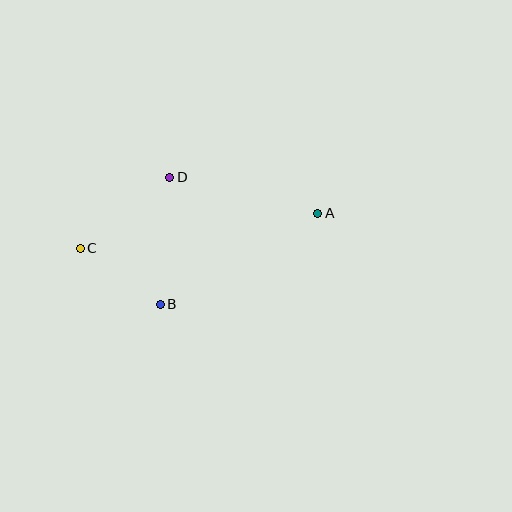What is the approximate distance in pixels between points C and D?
The distance between C and D is approximately 114 pixels.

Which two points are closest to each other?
Points B and C are closest to each other.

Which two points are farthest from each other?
Points A and C are farthest from each other.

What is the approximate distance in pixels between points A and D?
The distance between A and D is approximately 153 pixels.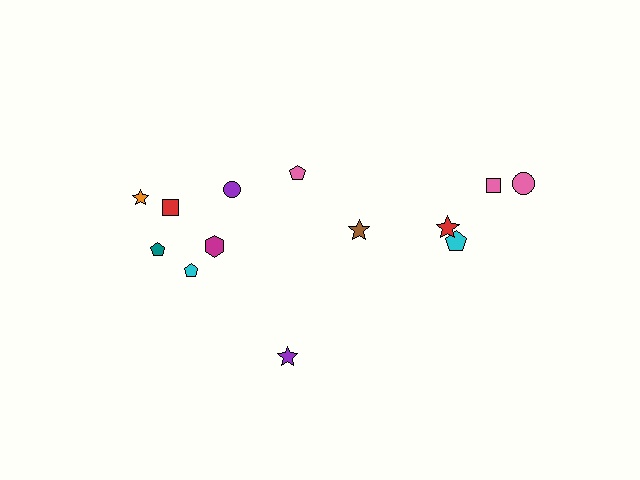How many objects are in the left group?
There are 8 objects.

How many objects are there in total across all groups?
There are 13 objects.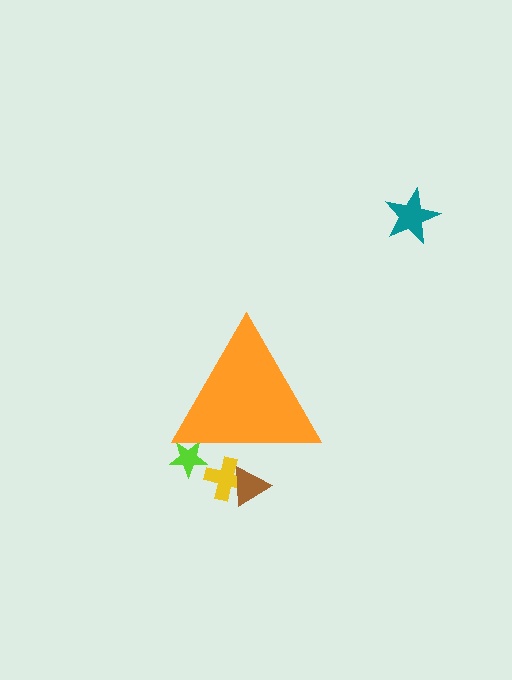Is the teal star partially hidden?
No, the teal star is fully visible.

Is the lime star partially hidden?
Yes, the lime star is partially hidden behind the orange triangle.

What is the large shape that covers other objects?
An orange triangle.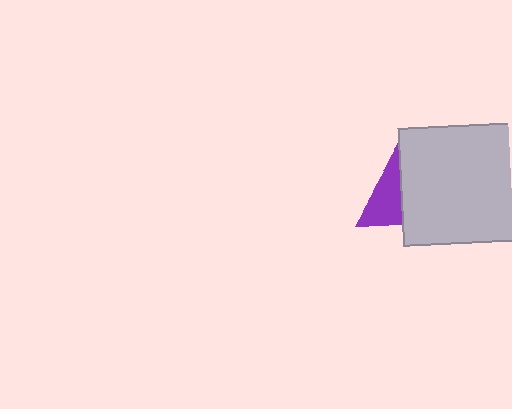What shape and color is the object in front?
The object in front is a light gray rectangle.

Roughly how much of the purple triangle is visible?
About half of it is visible (roughly 48%).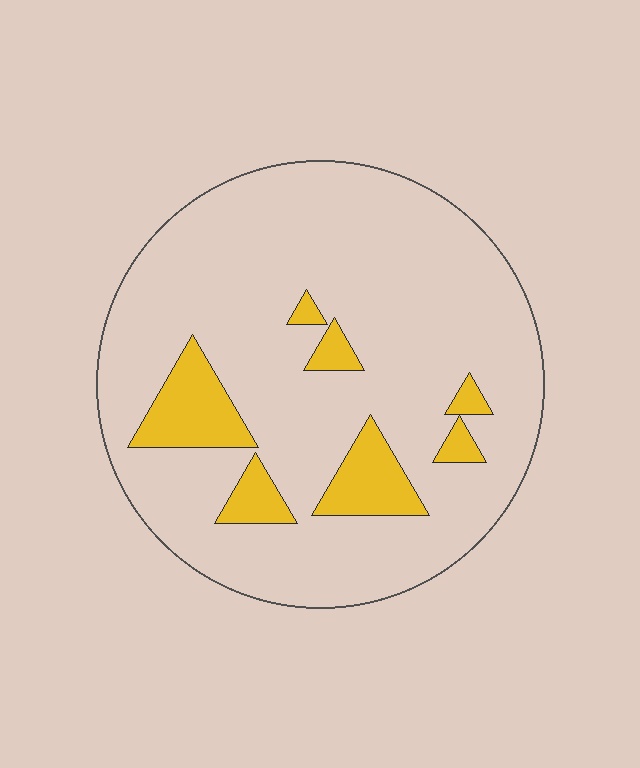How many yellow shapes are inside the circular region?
7.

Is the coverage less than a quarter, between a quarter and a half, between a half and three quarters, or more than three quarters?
Less than a quarter.